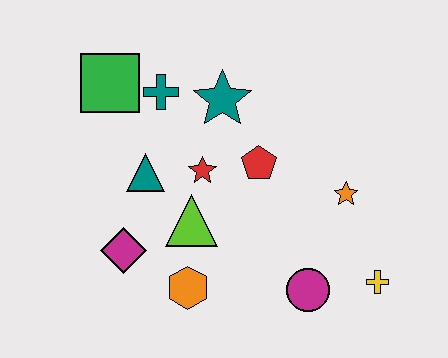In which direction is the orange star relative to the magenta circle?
The orange star is above the magenta circle.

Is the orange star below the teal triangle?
Yes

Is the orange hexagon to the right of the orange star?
No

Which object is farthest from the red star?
The yellow cross is farthest from the red star.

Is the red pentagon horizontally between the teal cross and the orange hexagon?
No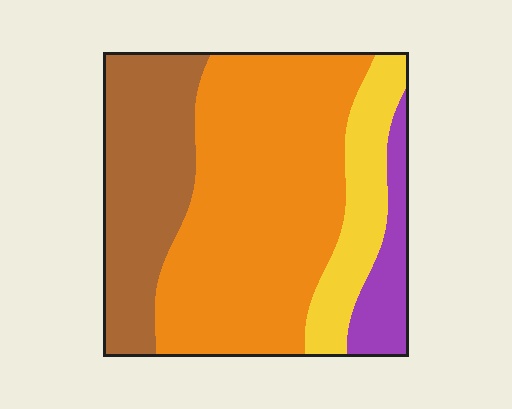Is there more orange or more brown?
Orange.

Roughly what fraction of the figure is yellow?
Yellow covers around 15% of the figure.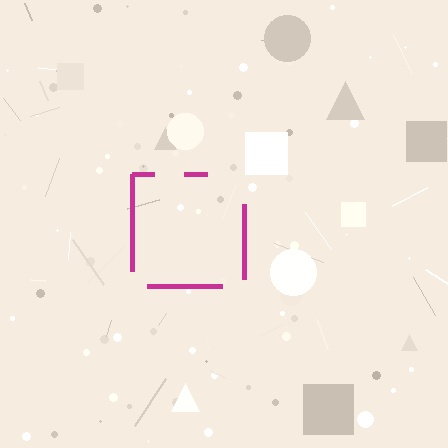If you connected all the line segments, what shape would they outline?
They would outline a square.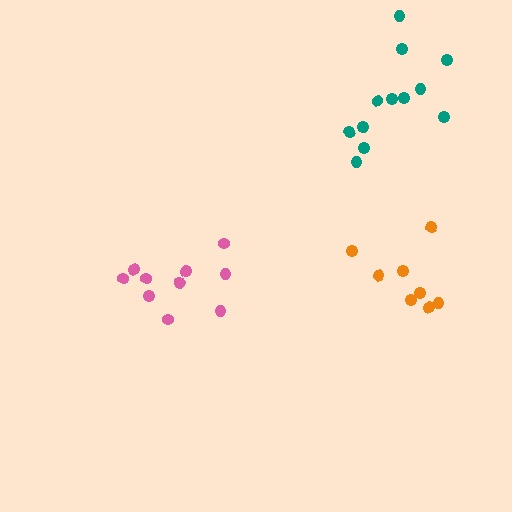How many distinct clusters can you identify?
There are 3 distinct clusters.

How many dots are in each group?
Group 1: 12 dots, Group 2: 8 dots, Group 3: 10 dots (30 total).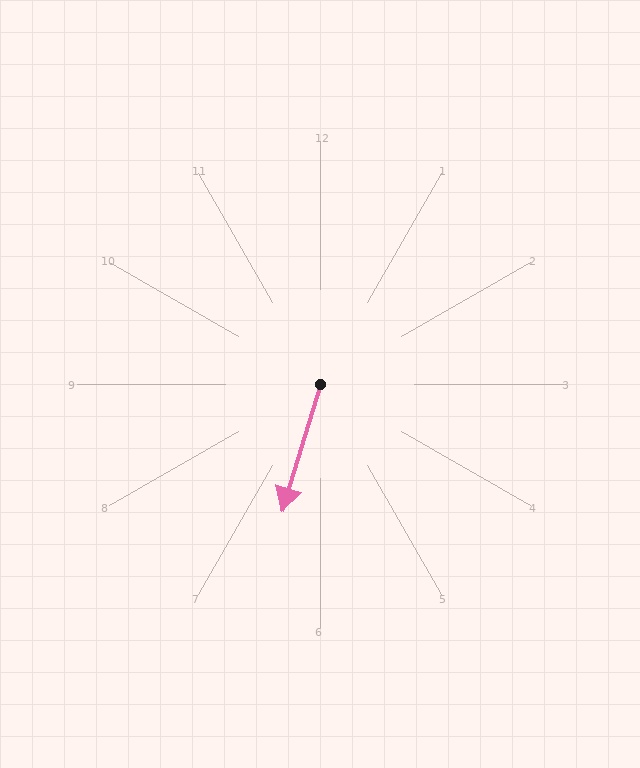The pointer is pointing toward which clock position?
Roughly 7 o'clock.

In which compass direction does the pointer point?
South.